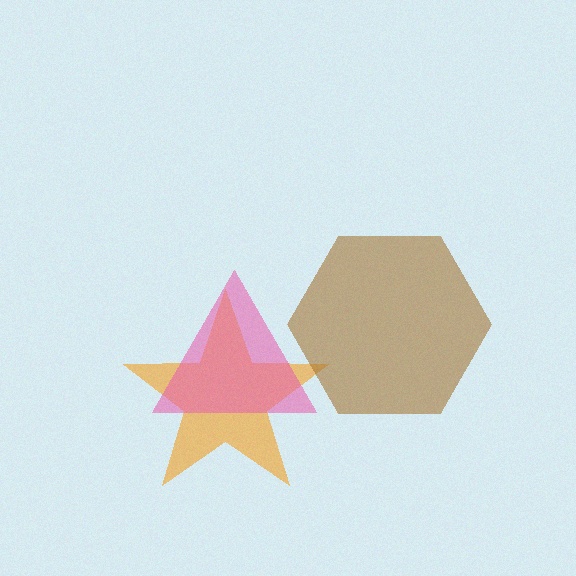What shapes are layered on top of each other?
The layered shapes are: an orange star, a brown hexagon, a pink triangle.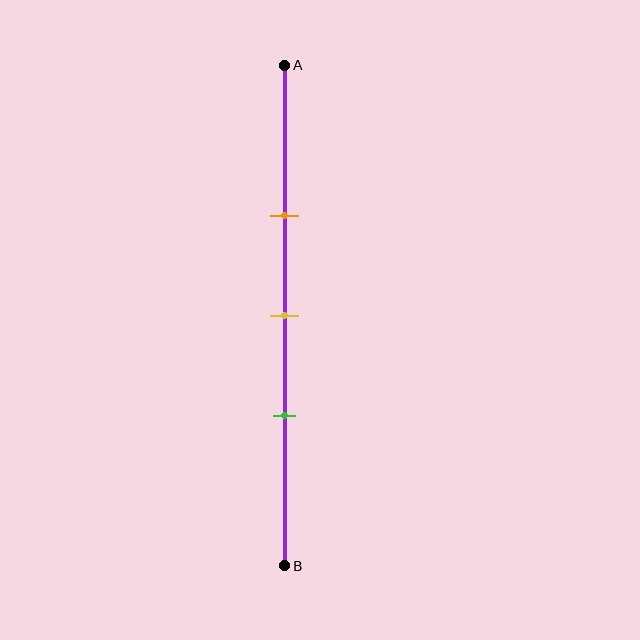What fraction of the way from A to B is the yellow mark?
The yellow mark is approximately 50% (0.5) of the way from A to B.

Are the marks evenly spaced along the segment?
Yes, the marks are approximately evenly spaced.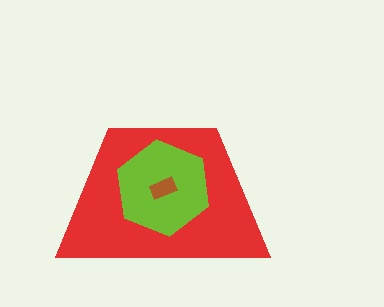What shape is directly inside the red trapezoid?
The lime hexagon.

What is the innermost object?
The brown rectangle.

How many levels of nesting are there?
3.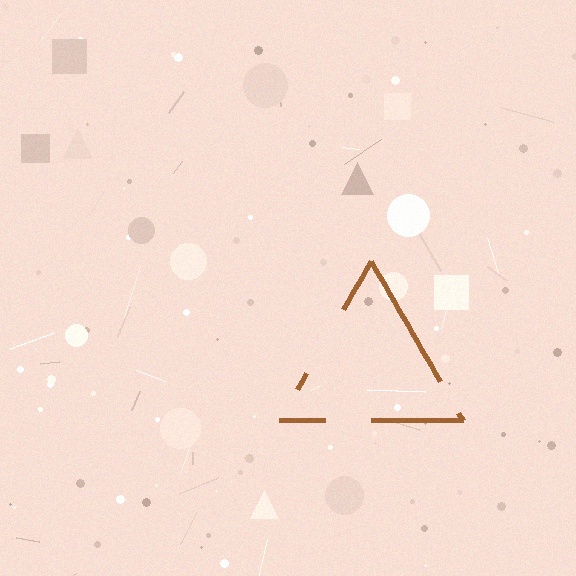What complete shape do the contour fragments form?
The contour fragments form a triangle.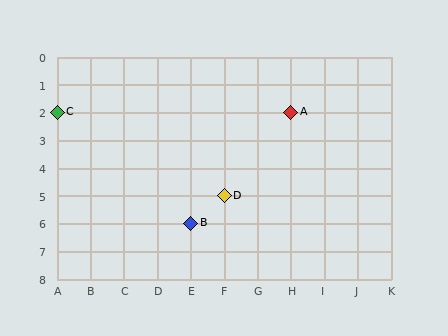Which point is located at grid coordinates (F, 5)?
Point D is at (F, 5).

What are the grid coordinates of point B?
Point B is at grid coordinates (E, 6).